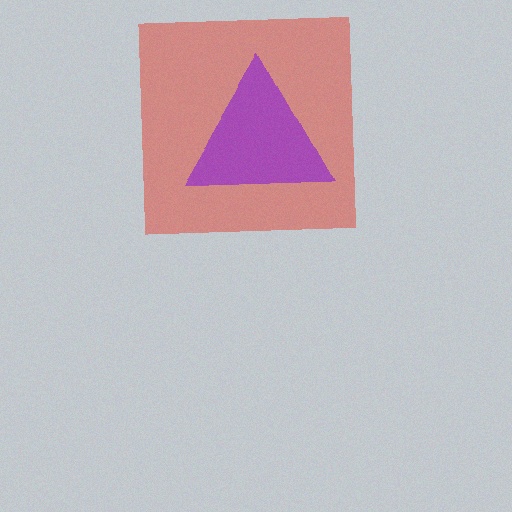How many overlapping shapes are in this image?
There are 2 overlapping shapes in the image.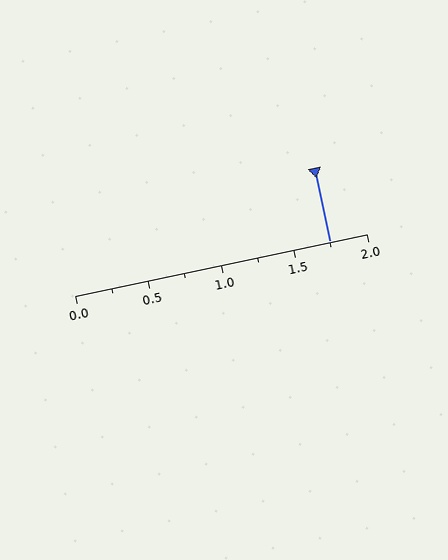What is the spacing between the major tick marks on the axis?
The major ticks are spaced 0.5 apart.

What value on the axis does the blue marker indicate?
The marker indicates approximately 1.75.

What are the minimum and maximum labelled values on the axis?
The axis runs from 0.0 to 2.0.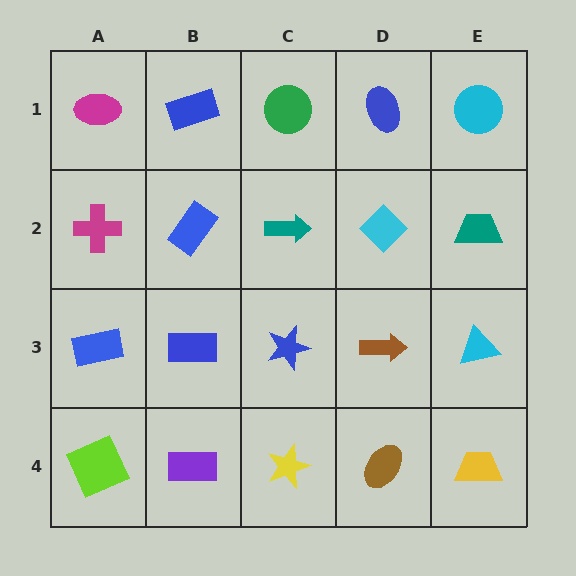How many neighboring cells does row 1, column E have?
2.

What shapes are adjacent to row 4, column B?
A blue rectangle (row 3, column B), a lime square (row 4, column A), a yellow star (row 4, column C).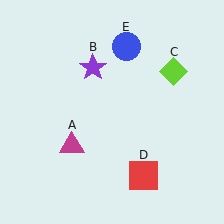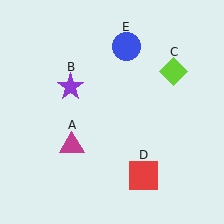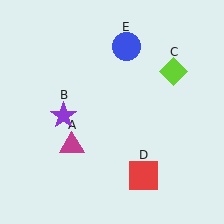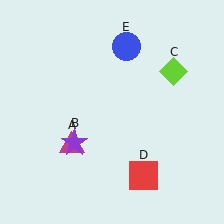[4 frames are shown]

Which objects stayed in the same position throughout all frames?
Magenta triangle (object A) and lime diamond (object C) and red square (object D) and blue circle (object E) remained stationary.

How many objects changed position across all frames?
1 object changed position: purple star (object B).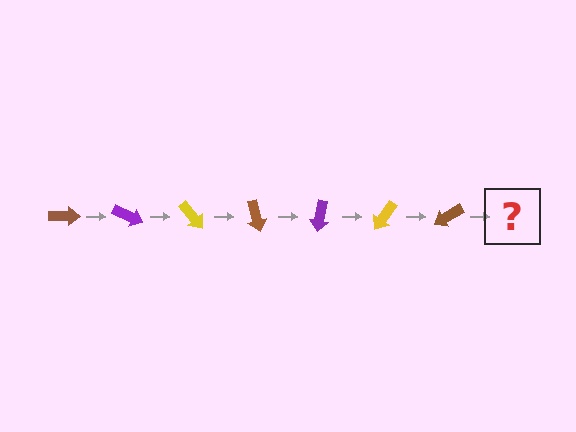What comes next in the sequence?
The next element should be a purple arrow, rotated 175 degrees from the start.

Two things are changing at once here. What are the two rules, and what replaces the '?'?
The two rules are that it rotates 25 degrees each step and the color cycles through brown, purple, and yellow. The '?' should be a purple arrow, rotated 175 degrees from the start.